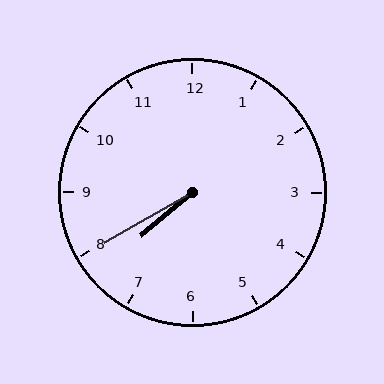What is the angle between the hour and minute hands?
Approximately 10 degrees.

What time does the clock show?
7:40.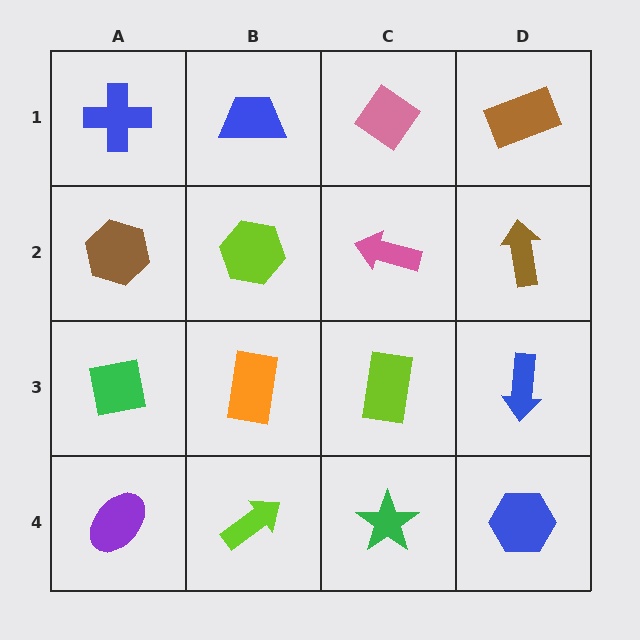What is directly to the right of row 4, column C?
A blue hexagon.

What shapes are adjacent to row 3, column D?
A brown arrow (row 2, column D), a blue hexagon (row 4, column D), a lime rectangle (row 3, column C).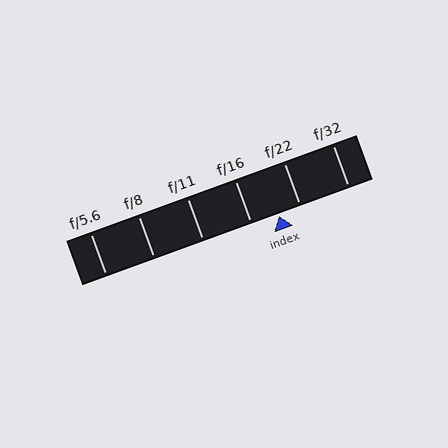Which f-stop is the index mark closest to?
The index mark is closest to f/22.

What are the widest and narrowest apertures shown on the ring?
The widest aperture shown is f/5.6 and the narrowest is f/32.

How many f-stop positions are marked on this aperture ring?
There are 6 f-stop positions marked.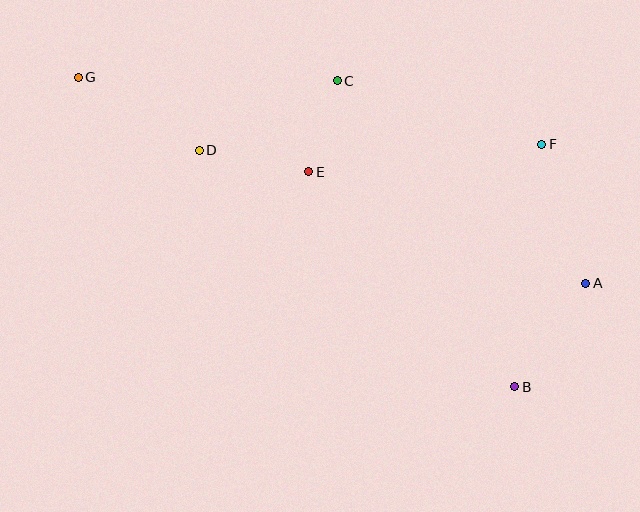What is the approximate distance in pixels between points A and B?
The distance between A and B is approximately 126 pixels.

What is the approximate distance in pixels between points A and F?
The distance between A and F is approximately 146 pixels.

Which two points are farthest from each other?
Points A and G are farthest from each other.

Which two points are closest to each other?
Points C and E are closest to each other.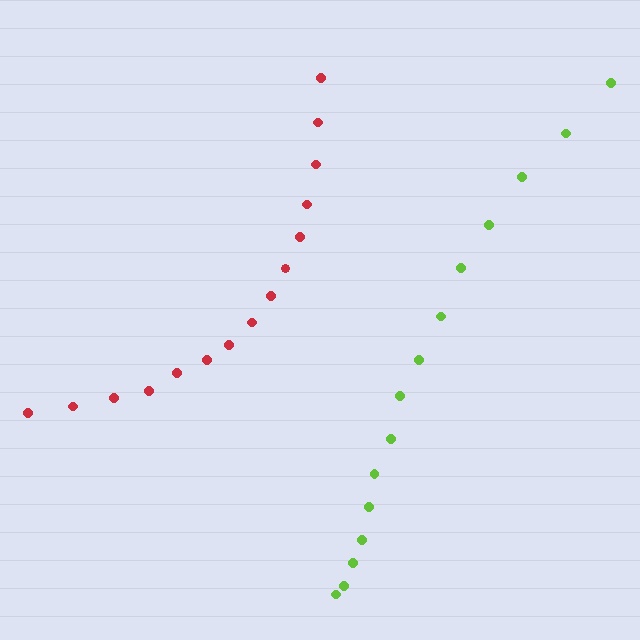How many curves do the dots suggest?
There are 2 distinct paths.